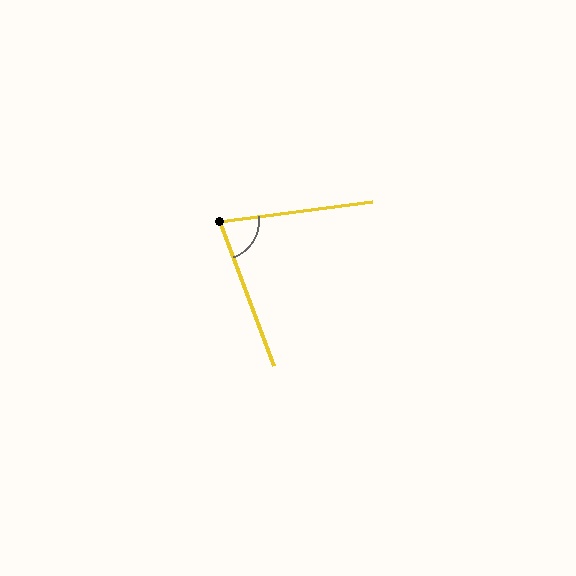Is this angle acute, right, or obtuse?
It is acute.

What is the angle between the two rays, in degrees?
Approximately 77 degrees.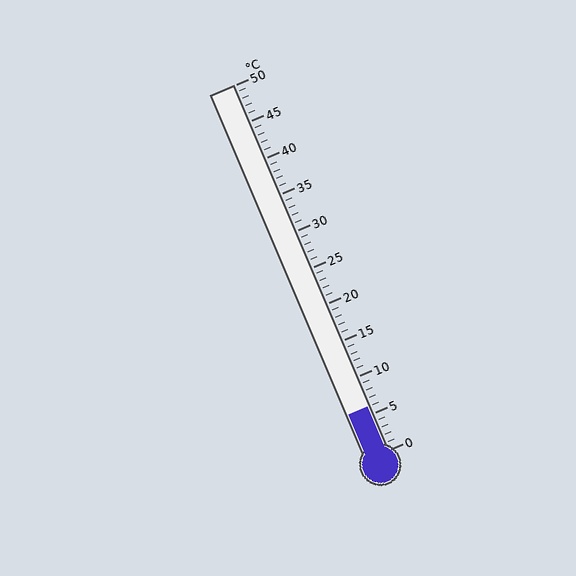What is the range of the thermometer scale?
The thermometer scale ranges from 0°C to 50°C.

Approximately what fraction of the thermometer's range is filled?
The thermometer is filled to approximately 10% of its range.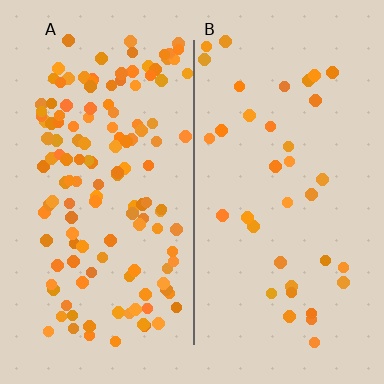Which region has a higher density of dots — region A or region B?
A (the left).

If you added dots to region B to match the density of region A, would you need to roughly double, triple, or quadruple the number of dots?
Approximately quadruple.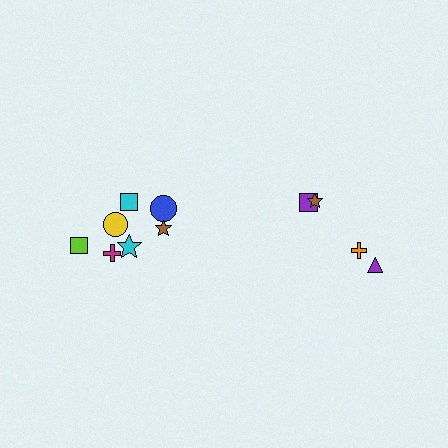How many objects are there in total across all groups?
There are 11 objects.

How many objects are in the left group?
There are 7 objects.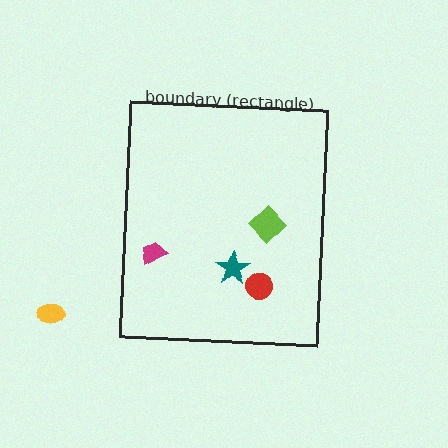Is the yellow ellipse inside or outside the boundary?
Outside.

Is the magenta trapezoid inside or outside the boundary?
Inside.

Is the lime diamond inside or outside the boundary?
Inside.